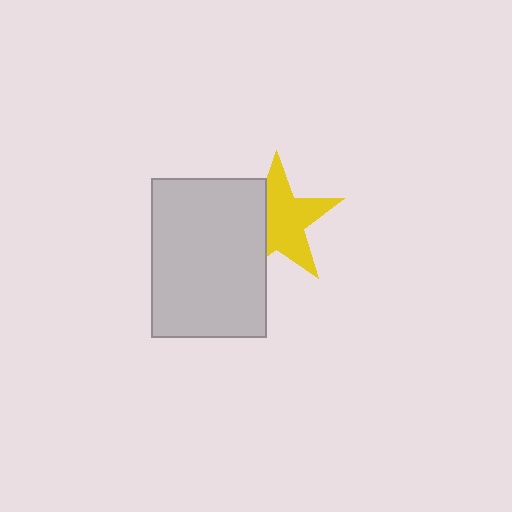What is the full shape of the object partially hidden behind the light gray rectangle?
The partially hidden object is a yellow star.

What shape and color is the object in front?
The object in front is a light gray rectangle.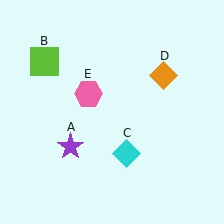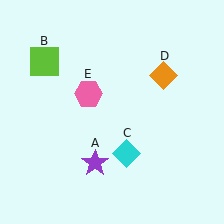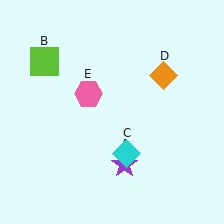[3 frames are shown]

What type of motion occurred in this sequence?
The purple star (object A) rotated counterclockwise around the center of the scene.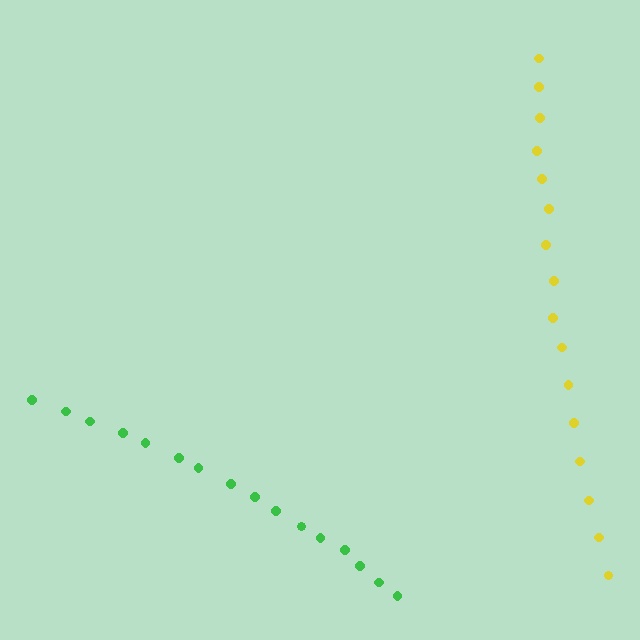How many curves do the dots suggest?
There are 2 distinct paths.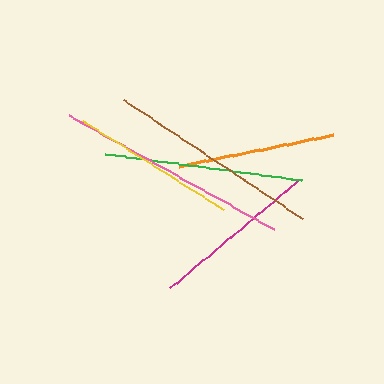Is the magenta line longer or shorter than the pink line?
The pink line is longer than the magenta line.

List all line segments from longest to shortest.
From longest to shortest: pink, brown, green, yellow, magenta, orange.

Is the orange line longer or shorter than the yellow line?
The yellow line is longer than the orange line.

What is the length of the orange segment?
The orange segment is approximately 158 pixels long.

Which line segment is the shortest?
The orange line is the shortest at approximately 158 pixels.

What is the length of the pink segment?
The pink segment is approximately 234 pixels long.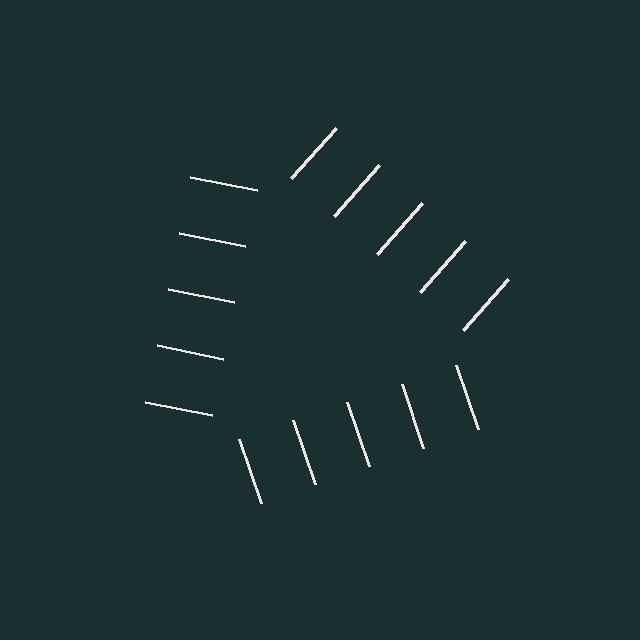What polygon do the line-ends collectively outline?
An illusory triangle — the line segments terminate on its edges but no continuous stroke is drawn.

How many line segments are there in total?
15 — 5 along each of the 3 edges.